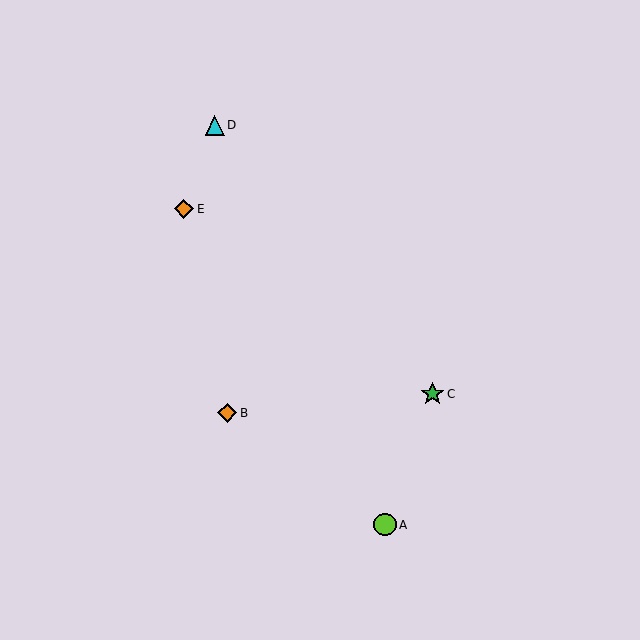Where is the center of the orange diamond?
The center of the orange diamond is at (184, 209).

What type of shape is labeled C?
Shape C is a green star.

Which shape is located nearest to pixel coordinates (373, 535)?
The lime circle (labeled A) at (385, 525) is nearest to that location.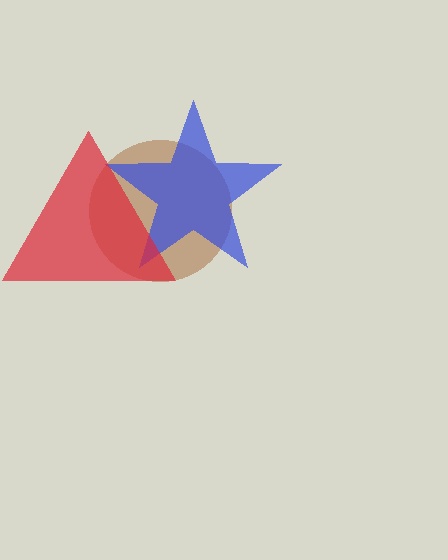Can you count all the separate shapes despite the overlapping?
Yes, there are 3 separate shapes.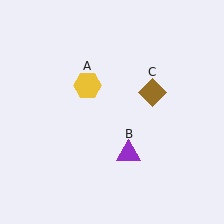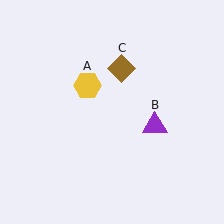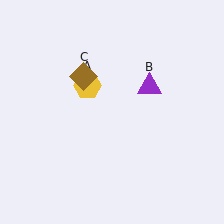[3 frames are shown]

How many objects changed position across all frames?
2 objects changed position: purple triangle (object B), brown diamond (object C).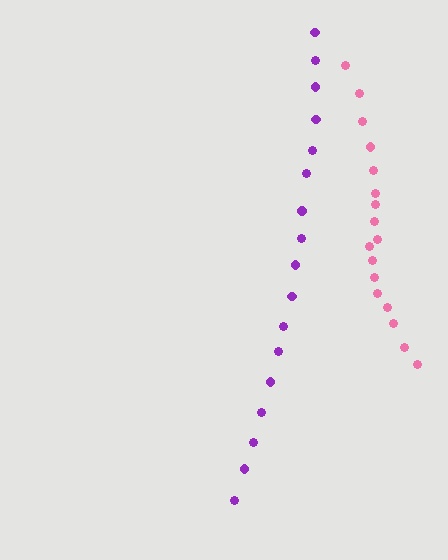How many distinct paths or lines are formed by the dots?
There are 2 distinct paths.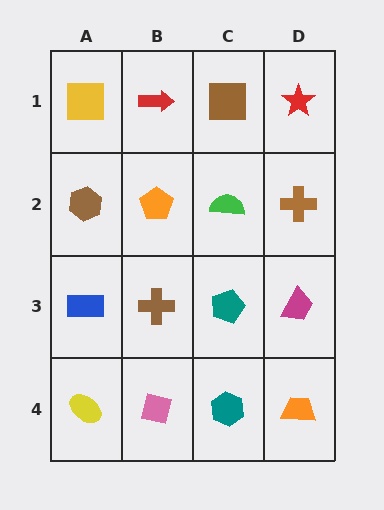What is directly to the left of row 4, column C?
A pink square.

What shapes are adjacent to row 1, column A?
A brown hexagon (row 2, column A), a red arrow (row 1, column B).